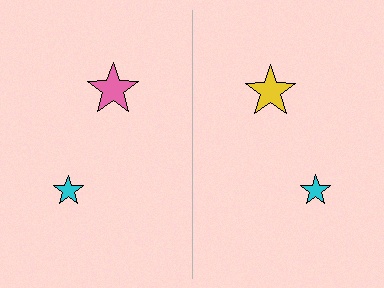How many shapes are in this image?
There are 4 shapes in this image.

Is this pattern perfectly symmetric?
No, the pattern is not perfectly symmetric. The yellow star on the right side breaks the symmetry — its mirror counterpart is pink.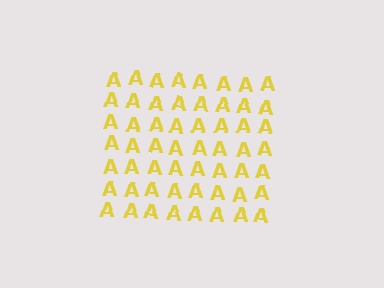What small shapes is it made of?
It is made of small letter A's.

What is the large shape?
The large shape is a square.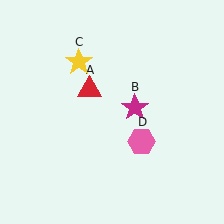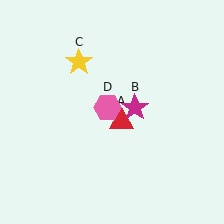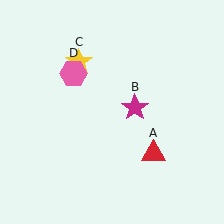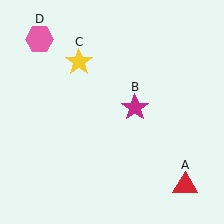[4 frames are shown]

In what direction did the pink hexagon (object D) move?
The pink hexagon (object D) moved up and to the left.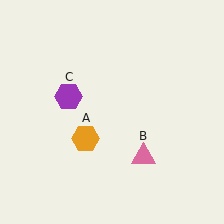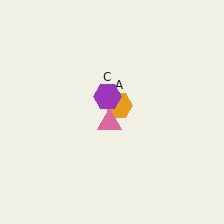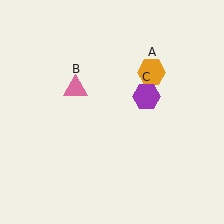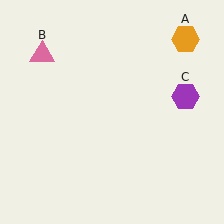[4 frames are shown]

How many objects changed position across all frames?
3 objects changed position: orange hexagon (object A), pink triangle (object B), purple hexagon (object C).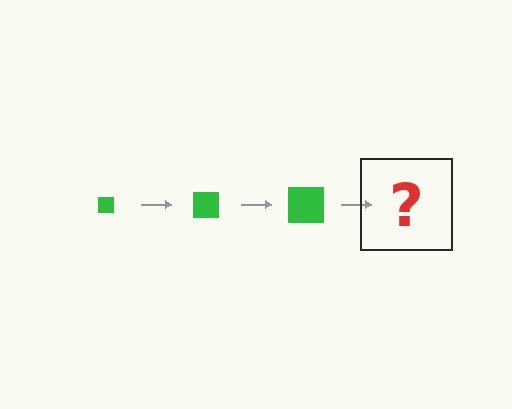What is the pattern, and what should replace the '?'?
The pattern is that the square gets progressively larger each step. The '?' should be a green square, larger than the previous one.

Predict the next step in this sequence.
The next step is a green square, larger than the previous one.